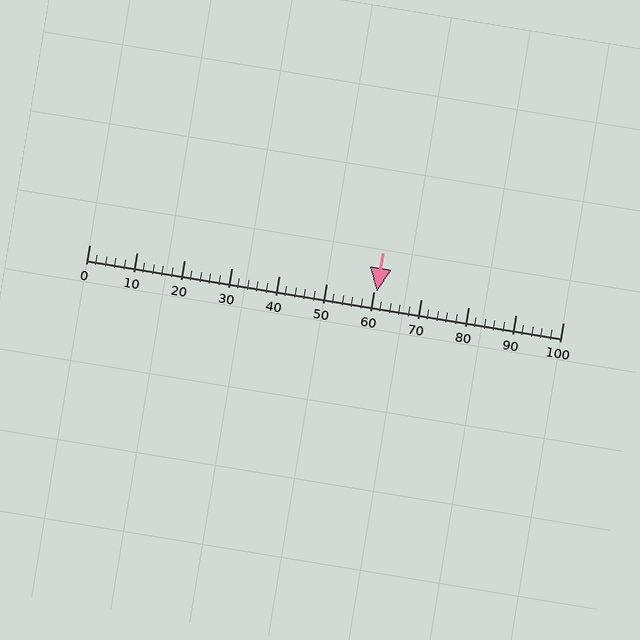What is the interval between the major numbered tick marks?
The major tick marks are spaced 10 units apart.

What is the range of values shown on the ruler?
The ruler shows values from 0 to 100.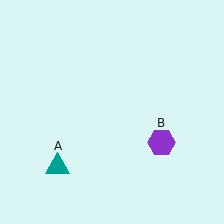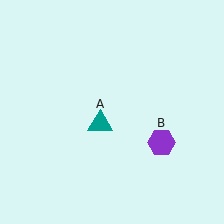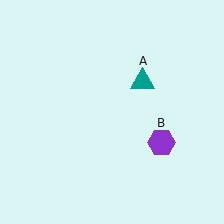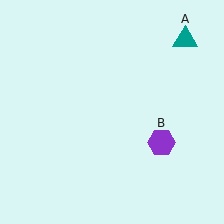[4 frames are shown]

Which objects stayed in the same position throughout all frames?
Purple hexagon (object B) remained stationary.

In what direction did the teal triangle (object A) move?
The teal triangle (object A) moved up and to the right.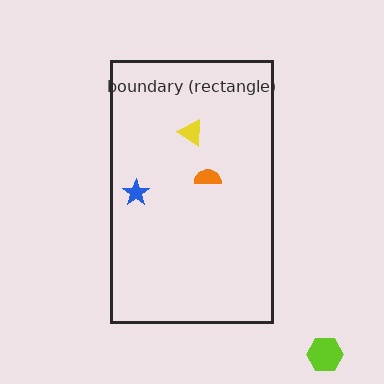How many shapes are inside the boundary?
3 inside, 1 outside.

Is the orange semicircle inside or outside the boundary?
Inside.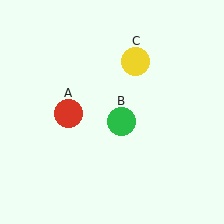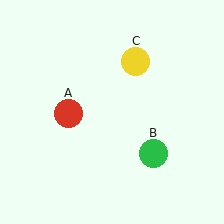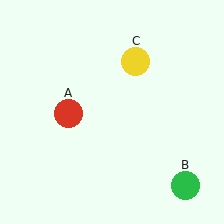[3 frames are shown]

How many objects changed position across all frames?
1 object changed position: green circle (object B).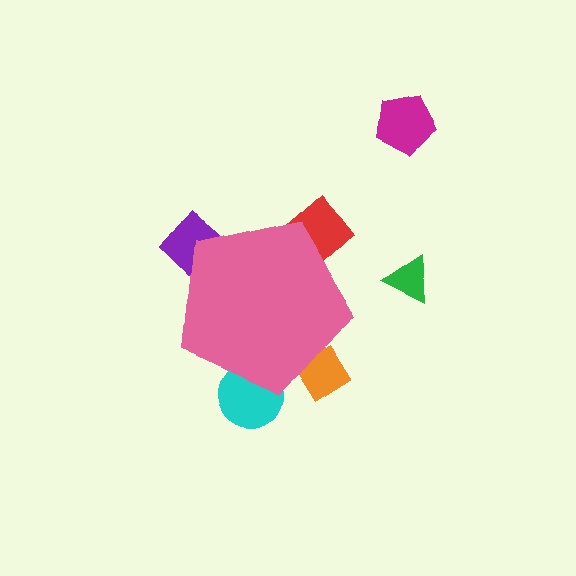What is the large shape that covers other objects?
A pink pentagon.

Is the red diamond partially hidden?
Yes, the red diamond is partially hidden behind the pink pentagon.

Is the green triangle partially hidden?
No, the green triangle is fully visible.